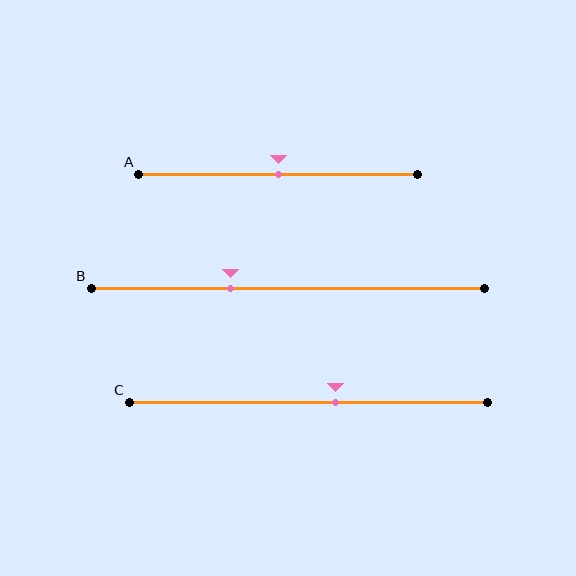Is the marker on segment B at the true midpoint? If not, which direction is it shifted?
No, the marker on segment B is shifted to the left by about 15% of the segment length.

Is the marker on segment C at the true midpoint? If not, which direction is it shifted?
No, the marker on segment C is shifted to the right by about 8% of the segment length.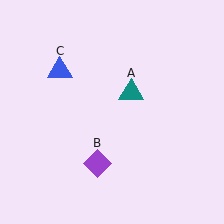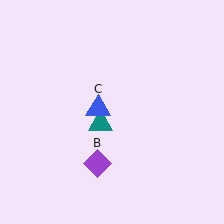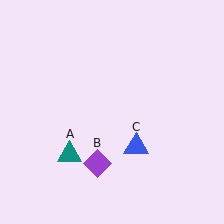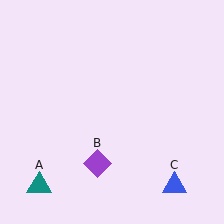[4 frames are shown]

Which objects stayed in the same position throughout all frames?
Purple diamond (object B) remained stationary.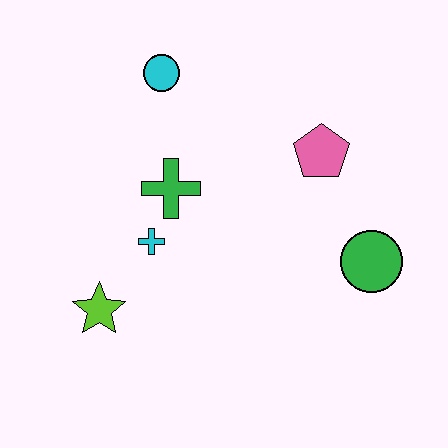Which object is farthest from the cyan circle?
The green circle is farthest from the cyan circle.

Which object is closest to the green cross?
The cyan cross is closest to the green cross.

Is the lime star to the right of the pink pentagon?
No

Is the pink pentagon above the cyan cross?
Yes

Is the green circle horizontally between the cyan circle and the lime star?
No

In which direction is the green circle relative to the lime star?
The green circle is to the right of the lime star.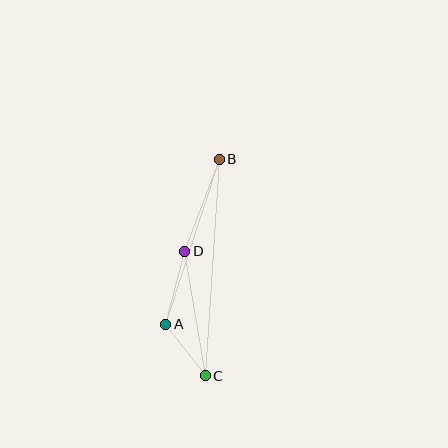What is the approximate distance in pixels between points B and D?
The distance between B and D is approximately 98 pixels.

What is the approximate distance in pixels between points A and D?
The distance between A and D is approximately 76 pixels.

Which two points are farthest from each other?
Points B and C are farthest from each other.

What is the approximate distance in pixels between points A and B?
The distance between A and B is approximately 174 pixels.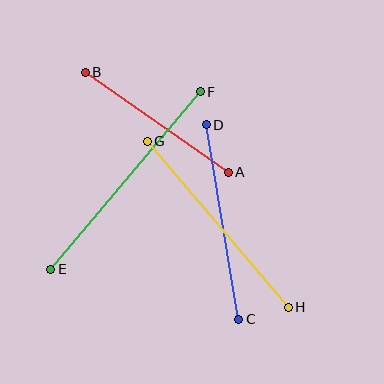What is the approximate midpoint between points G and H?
The midpoint is at approximately (218, 224) pixels.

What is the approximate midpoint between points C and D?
The midpoint is at approximately (222, 222) pixels.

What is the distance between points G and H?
The distance is approximately 218 pixels.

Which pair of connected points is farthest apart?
Points E and F are farthest apart.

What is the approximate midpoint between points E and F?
The midpoint is at approximately (126, 181) pixels.